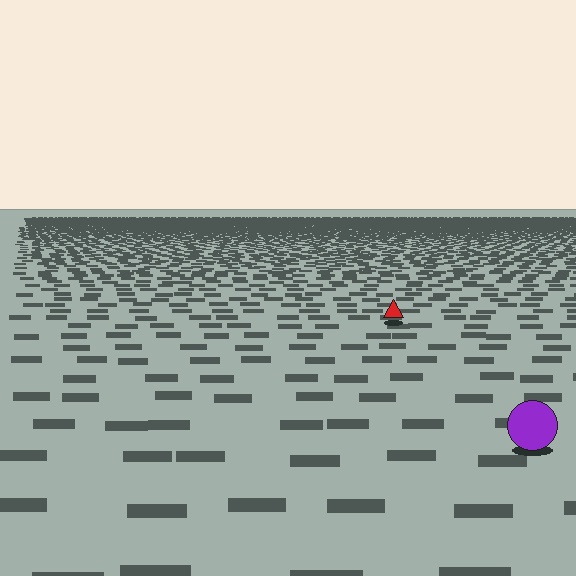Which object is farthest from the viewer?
The red triangle is farthest from the viewer. It appears smaller and the ground texture around it is denser.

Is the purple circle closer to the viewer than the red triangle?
Yes. The purple circle is closer — you can tell from the texture gradient: the ground texture is coarser near it.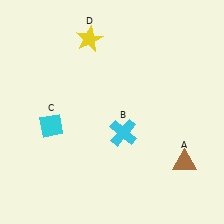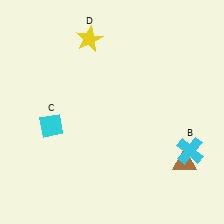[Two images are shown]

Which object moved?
The cyan cross (B) moved right.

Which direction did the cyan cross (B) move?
The cyan cross (B) moved right.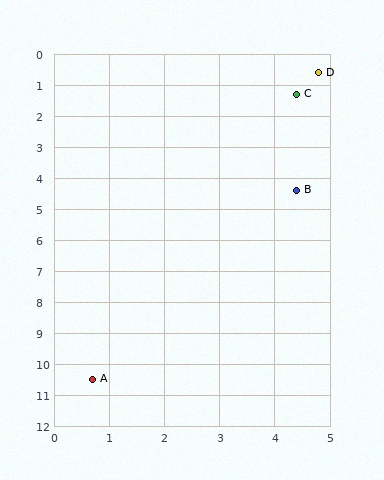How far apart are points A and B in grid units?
Points A and B are about 7.1 grid units apart.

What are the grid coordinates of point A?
Point A is at approximately (0.7, 10.5).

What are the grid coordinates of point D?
Point D is at approximately (4.8, 0.6).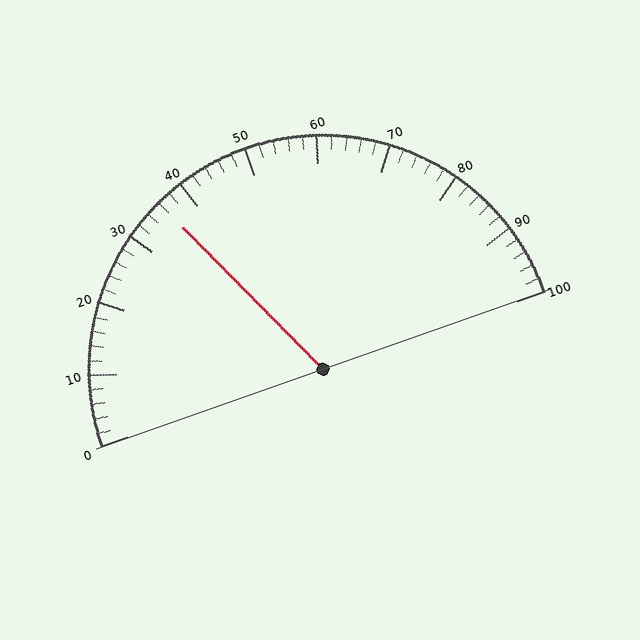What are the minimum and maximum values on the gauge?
The gauge ranges from 0 to 100.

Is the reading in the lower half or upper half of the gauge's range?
The reading is in the lower half of the range (0 to 100).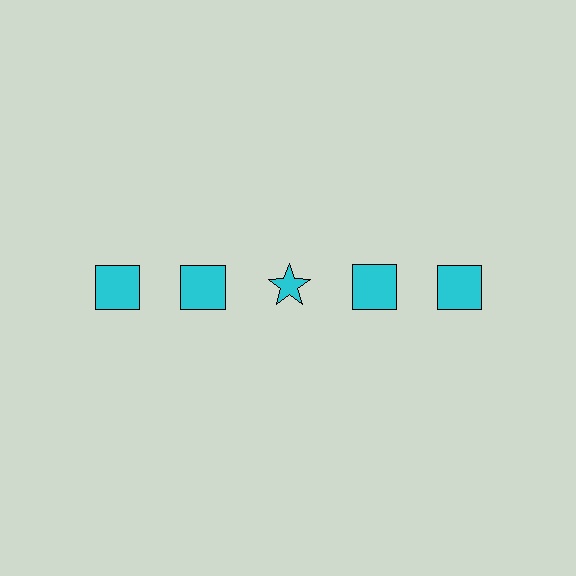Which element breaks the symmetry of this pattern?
The cyan star in the top row, center column breaks the symmetry. All other shapes are cyan squares.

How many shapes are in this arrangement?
There are 5 shapes arranged in a grid pattern.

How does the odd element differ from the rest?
It has a different shape: star instead of square.